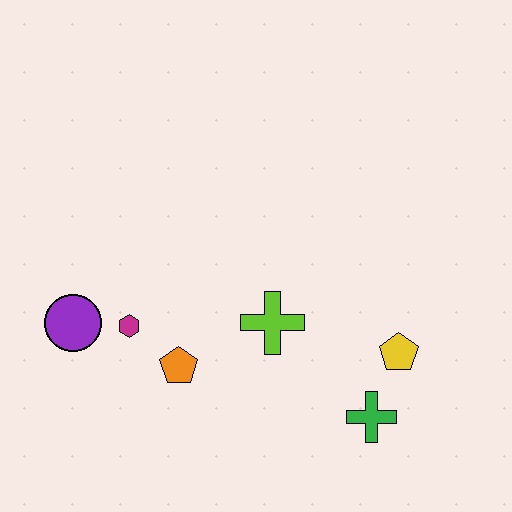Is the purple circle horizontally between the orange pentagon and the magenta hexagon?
No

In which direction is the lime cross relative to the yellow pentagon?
The lime cross is to the left of the yellow pentagon.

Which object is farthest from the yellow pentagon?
The purple circle is farthest from the yellow pentagon.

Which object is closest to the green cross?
The yellow pentagon is closest to the green cross.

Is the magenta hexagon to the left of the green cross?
Yes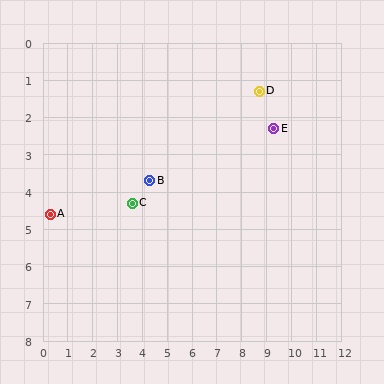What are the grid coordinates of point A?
Point A is at approximately (0.3, 4.6).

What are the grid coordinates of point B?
Point B is at approximately (4.3, 3.7).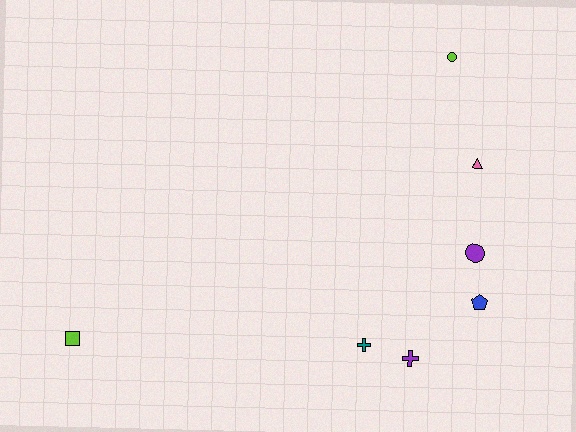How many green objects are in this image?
There are no green objects.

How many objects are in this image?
There are 7 objects.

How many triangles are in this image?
There is 1 triangle.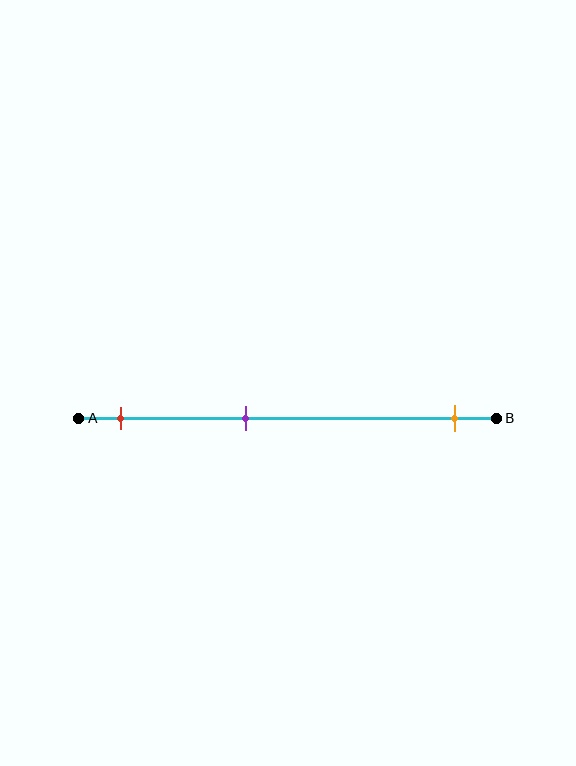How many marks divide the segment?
There are 3 marks dividing the segment.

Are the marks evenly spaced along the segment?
No, the marks are not evenly spaced.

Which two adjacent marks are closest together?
The red and purple marks are the closest adjacent pair.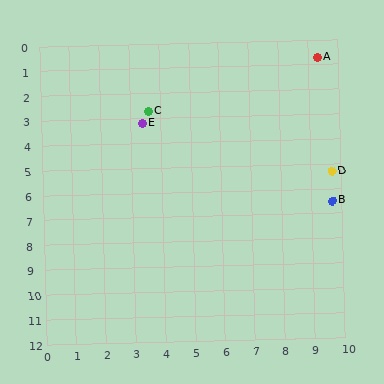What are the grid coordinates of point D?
Point D is at approximately (9.7, 5.3).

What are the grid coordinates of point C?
Point C is at approximately (3.6, 2.7).